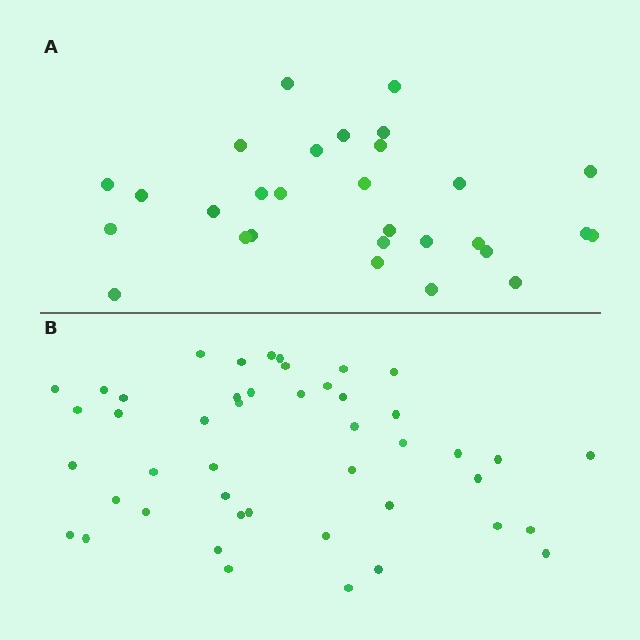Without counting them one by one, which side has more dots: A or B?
Region B (the bottom region) has more dots.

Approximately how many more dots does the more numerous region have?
Region B has approximately 15 more dots than region A.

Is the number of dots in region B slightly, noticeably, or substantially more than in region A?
Region B has substantially more. The ratio is roughly 1.6 to 1.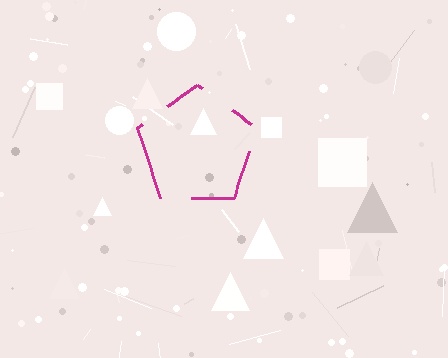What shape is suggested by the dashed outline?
The dashed outline suggests a pentagon.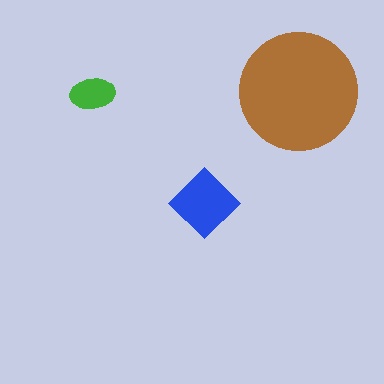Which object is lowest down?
The blue diamond is bottommost.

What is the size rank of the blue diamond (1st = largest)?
2nd.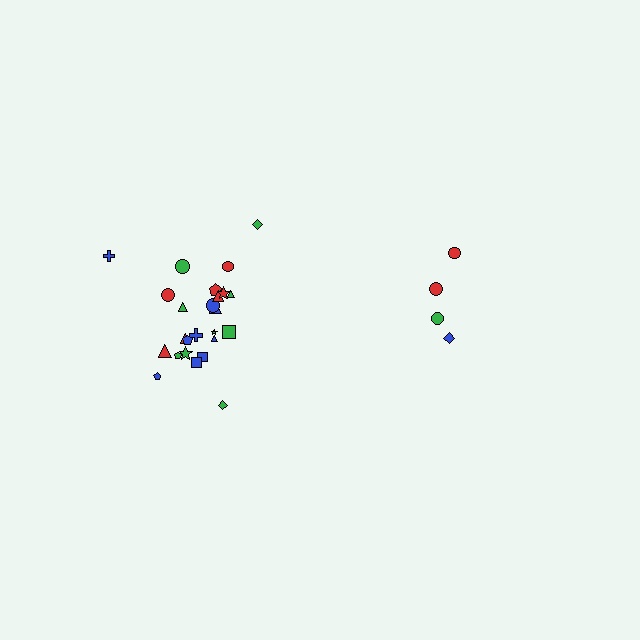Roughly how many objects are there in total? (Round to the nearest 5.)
Roughly 30 objects in total.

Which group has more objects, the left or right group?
The left group.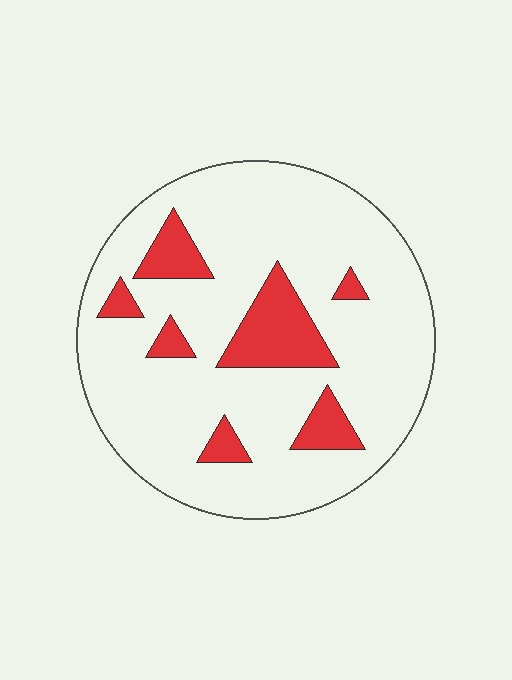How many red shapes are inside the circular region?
7.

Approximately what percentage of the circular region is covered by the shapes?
Approximately 15%.